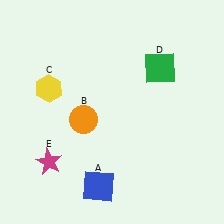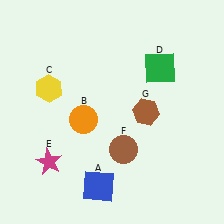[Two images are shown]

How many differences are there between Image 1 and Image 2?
There are 2 differences between the two images.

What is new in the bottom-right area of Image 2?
A brown circle (F) was added in the bottom-right area of Image 2.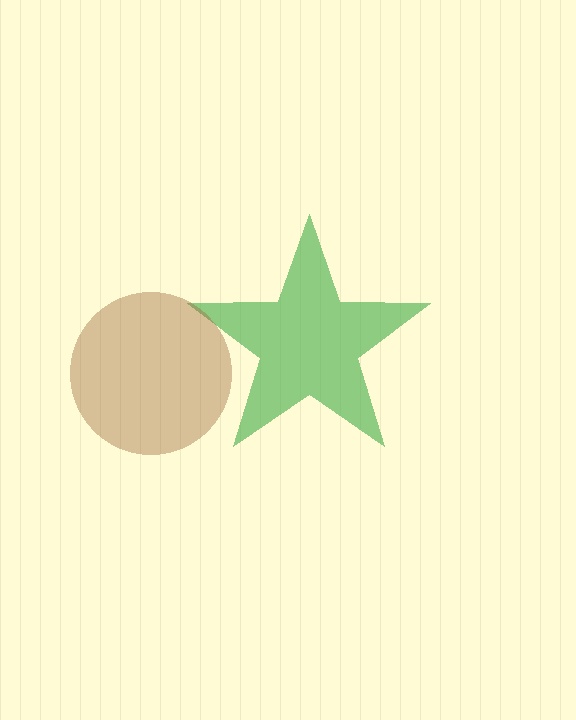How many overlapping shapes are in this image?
There are 2 overlapping shapes in the image.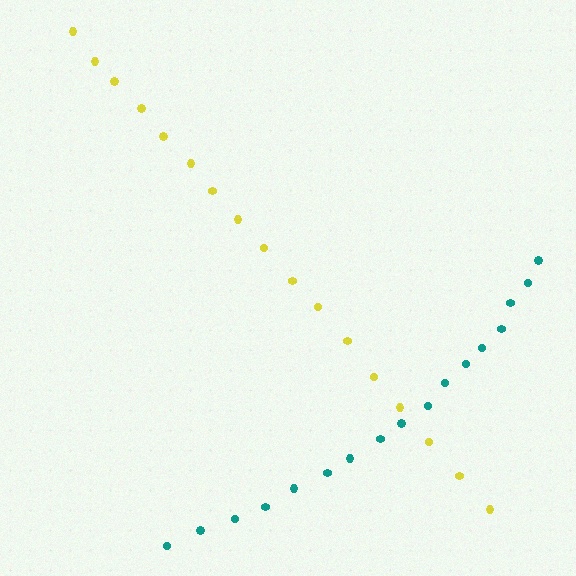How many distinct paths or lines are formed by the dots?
There are 2 distinct paths.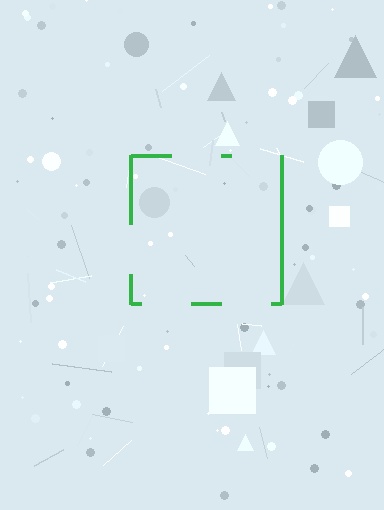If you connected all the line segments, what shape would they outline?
They would outline a square.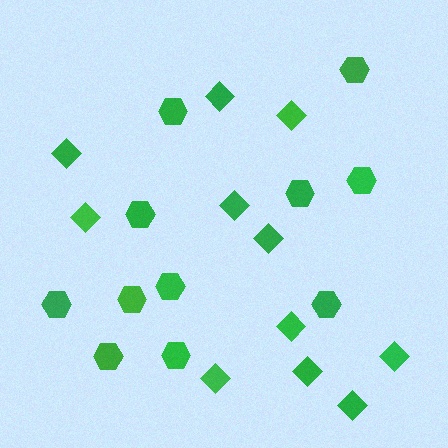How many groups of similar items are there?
There are 2 groups: one group of hexagons (11) and one group of diamonds (11).